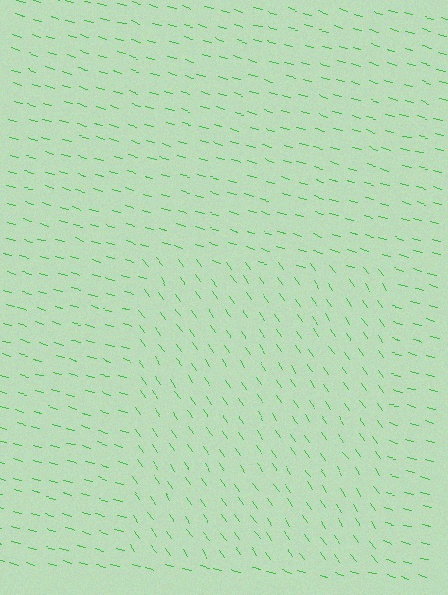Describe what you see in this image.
The image is filled with small green line segments. A rectangle region in the image has lines oriented differently from the surrounding lines, creating a visible texture boundary.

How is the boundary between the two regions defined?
The boundary is defined purely by a change in line orientation (approximately 39 degrees difference). All lines are the same color and thickness.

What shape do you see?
I see a rectangle.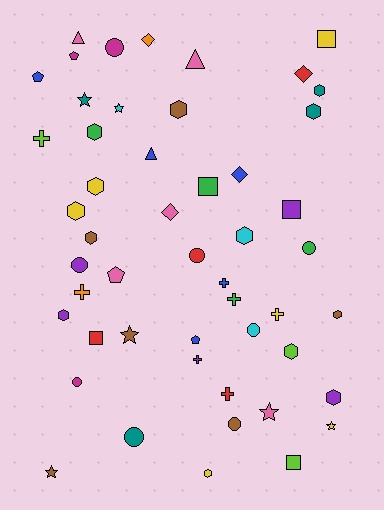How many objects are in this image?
There are 50 objects.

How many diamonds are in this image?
There are 4 diamonds.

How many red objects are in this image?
There are 4 red objects.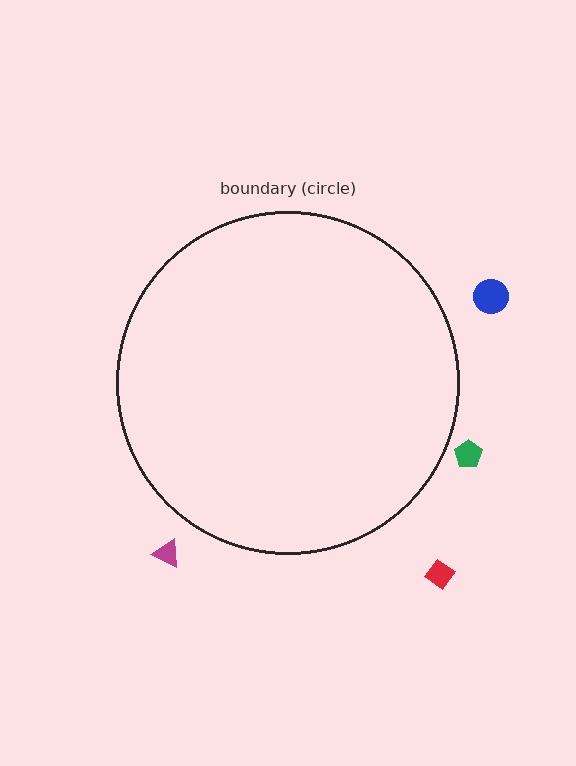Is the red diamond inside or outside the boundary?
Outside.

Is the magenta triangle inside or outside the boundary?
Outside.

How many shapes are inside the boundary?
0 inside, 4 outside.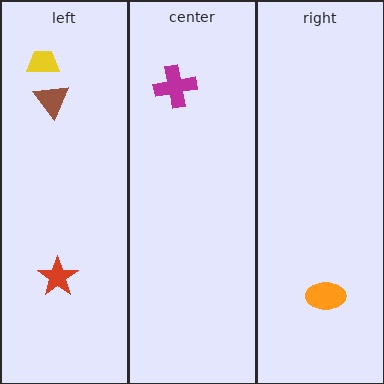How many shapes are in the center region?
1.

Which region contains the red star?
The left region.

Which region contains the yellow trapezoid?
The left region.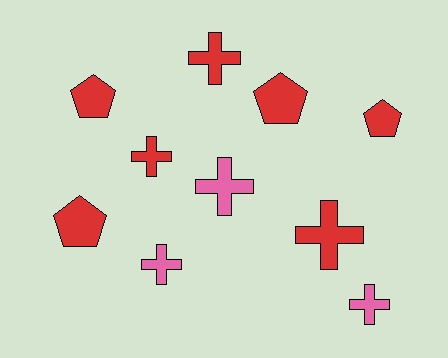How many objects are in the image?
There are 10 objects.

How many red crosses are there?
There are 3 red crosses.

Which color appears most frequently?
Red, with 7 objects.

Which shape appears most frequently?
Cross, with 6 objects.